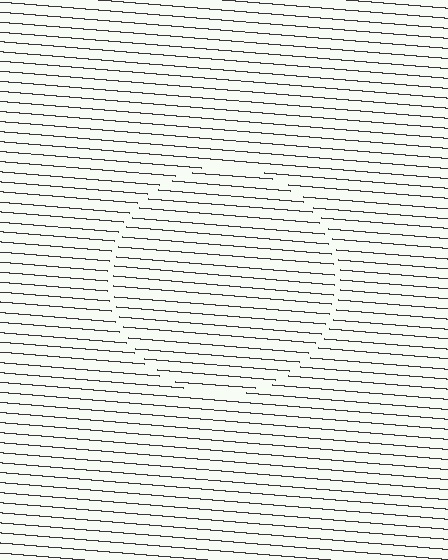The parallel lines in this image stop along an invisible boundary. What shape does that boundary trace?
An illusory circle. The interior of the shape contains the same grating, shifted by half a period — the contour is defined by the phase discontinuity where line-ends from the inner and outer gratings abut.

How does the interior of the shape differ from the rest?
The interior of the shape contains the same grating, shifted by half a period — the contour is defined by the phase discontinuity where line-ends from the inner and outer gratings abut.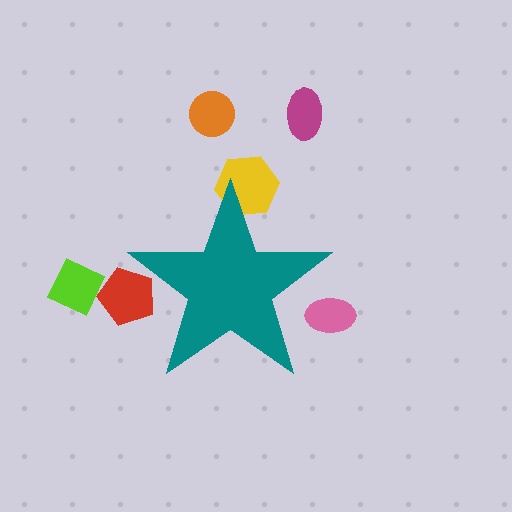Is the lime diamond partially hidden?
No, the lime diamond is fully visible.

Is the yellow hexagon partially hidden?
Yes, the yellow hexagon is partially hidden behind the teal star.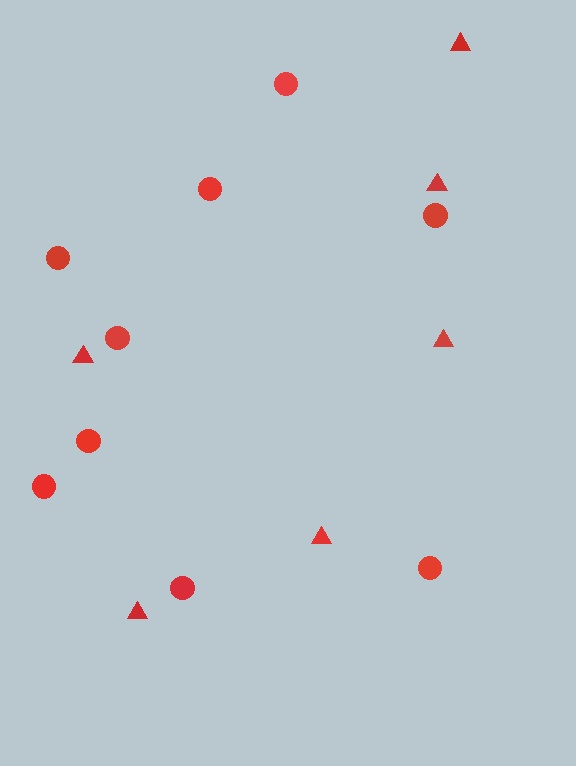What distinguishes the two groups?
There are 2 groups: one group of circles (9) and one group of triangles (6).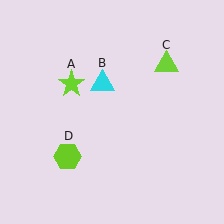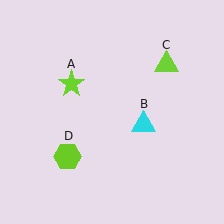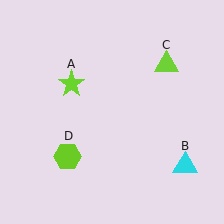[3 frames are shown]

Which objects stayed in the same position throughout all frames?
Lime star (object A) and lime triangle (object C) and lime hexagon (object D) remained stationary.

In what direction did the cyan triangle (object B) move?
The cyan triangle (object B) moved down and to the right.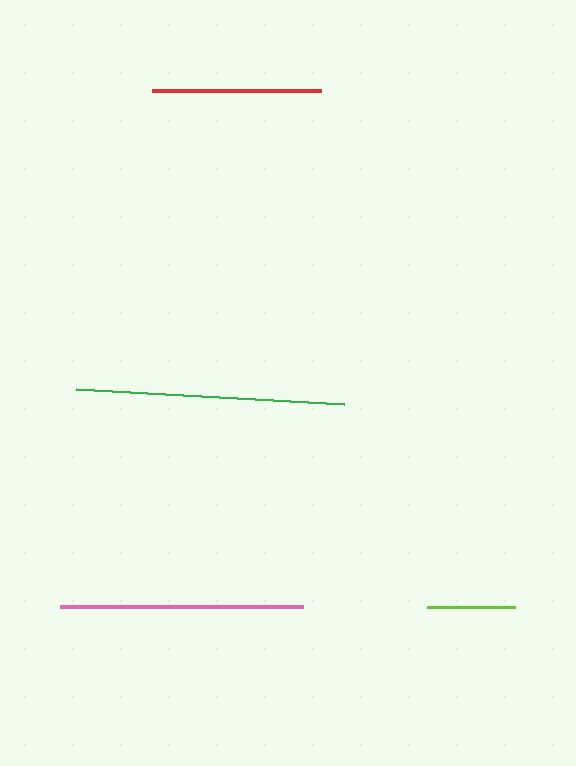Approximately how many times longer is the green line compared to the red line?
The green line is approximately 1.6 times the length of the red line.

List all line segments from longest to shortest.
From longest to shortest: green, pink, red, lime.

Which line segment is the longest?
The green line is the longest at approximately 268 pixels.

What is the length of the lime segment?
The lime segment is approximately 88 pixels long.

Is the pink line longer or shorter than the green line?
The green line is longer than the pink line.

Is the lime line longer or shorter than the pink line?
The pink line is longer than the lime line.